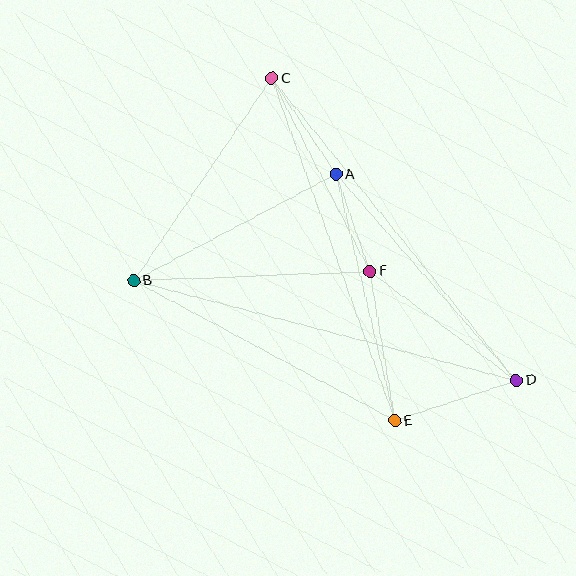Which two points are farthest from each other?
Points B and D are farthest from each other.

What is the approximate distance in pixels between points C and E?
The distance between C and E is approximately 364 pixels.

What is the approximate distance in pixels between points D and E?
The distance between D and E is approximately 128 pixels.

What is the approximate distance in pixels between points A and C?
The distance between A and C is approximately 115 pixels.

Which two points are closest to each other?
Points A and F are closest to each other.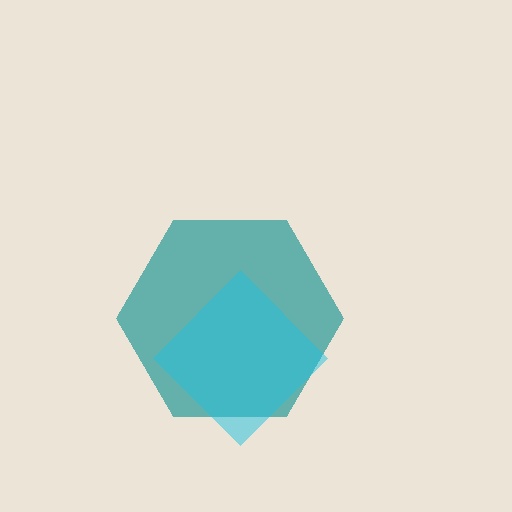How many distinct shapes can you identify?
There are 2 distinct shapes: a teal hexagon, a cyan diamond.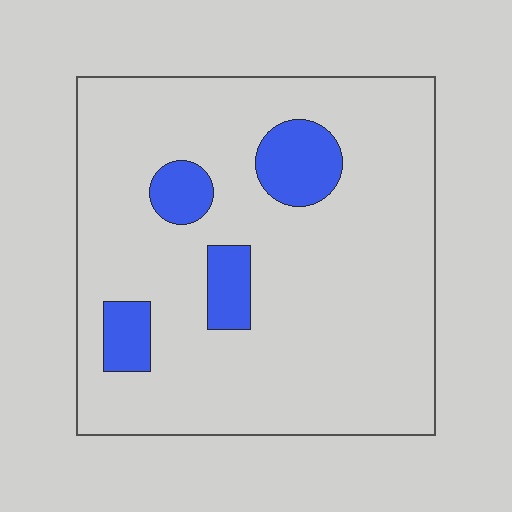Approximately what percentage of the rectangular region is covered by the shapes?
Approximately 15%.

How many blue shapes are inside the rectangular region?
4.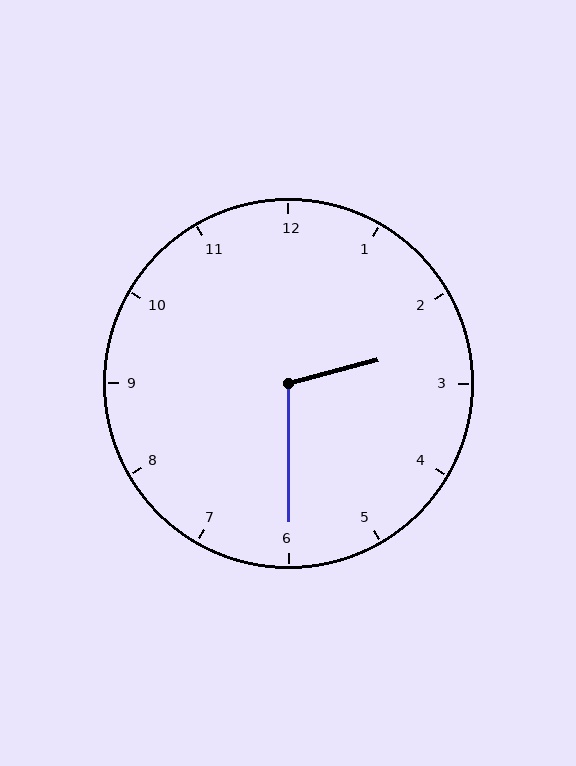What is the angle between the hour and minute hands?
Approximately 105 degrees.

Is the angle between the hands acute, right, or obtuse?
It is obtuse.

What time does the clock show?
2:30.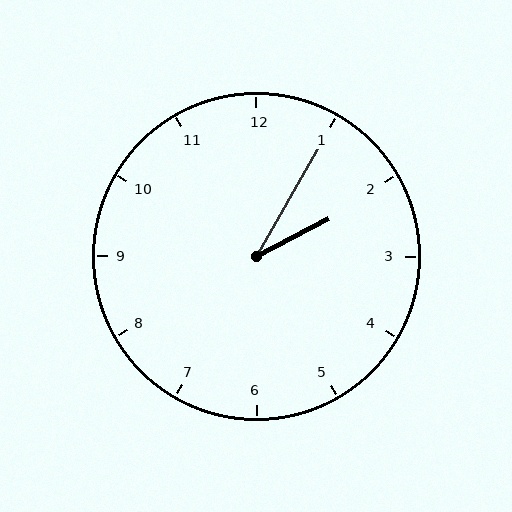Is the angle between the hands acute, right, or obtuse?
It is acute.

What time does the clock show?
2:05.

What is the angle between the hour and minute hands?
Approximately 32 degrees.